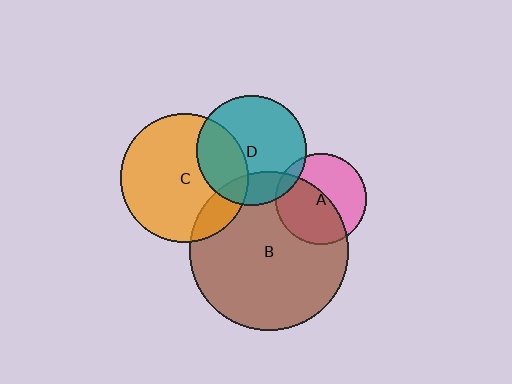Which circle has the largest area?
Circle B (brown).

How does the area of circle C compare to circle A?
Approximately 2.0 times.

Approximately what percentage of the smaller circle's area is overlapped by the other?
Approximately 20%.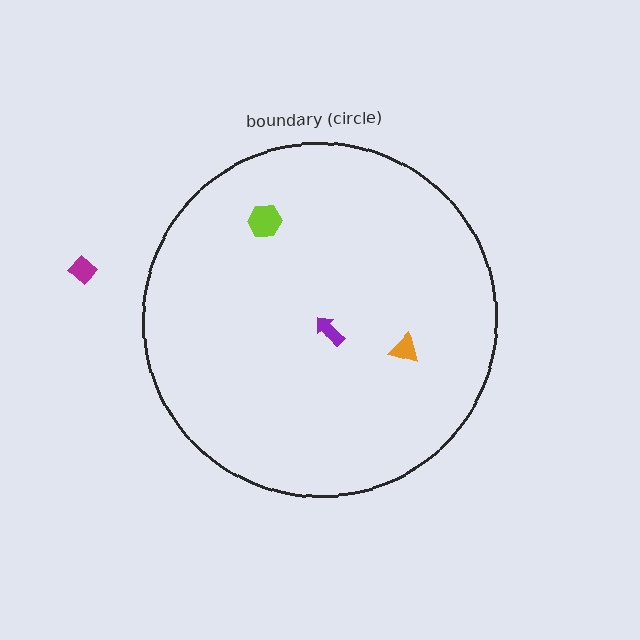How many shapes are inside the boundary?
3 inside, 1 outside.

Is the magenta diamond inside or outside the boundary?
Outside.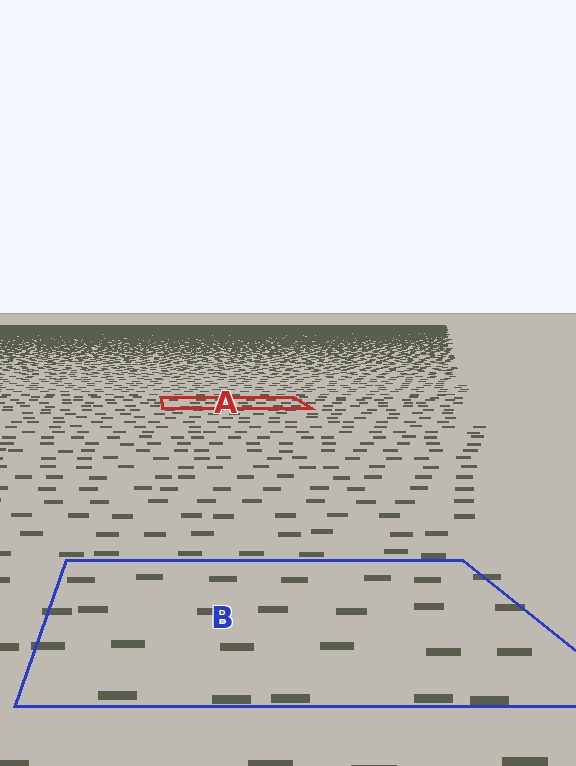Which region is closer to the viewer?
Region B is closer. The texture elements there are larger and more spread out.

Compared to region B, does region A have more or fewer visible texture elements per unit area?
Region A has more texture elements per unit area — they are packed more densely because it is farther away.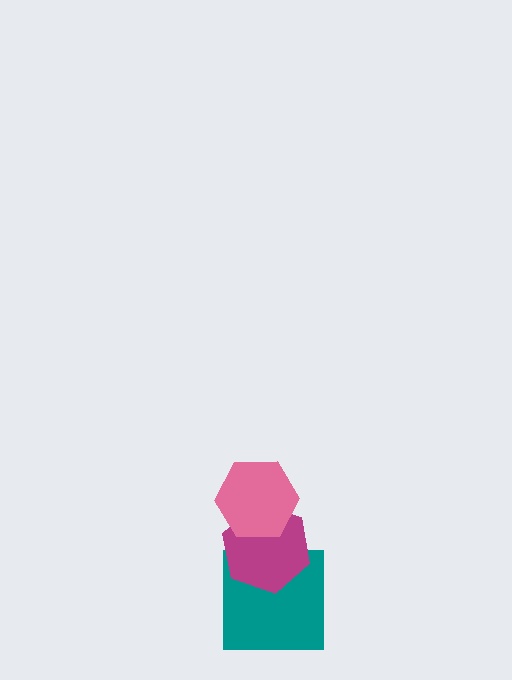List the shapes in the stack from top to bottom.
From top to bottom: the pink hexagon, the magenta hexagon, the teal square.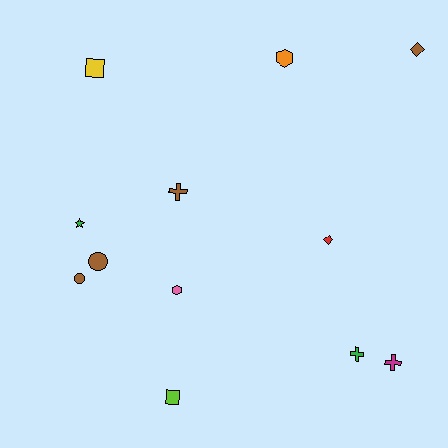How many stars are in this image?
There is 1 star.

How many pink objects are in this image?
There is 1 pink object.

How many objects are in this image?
There are 12 objects.